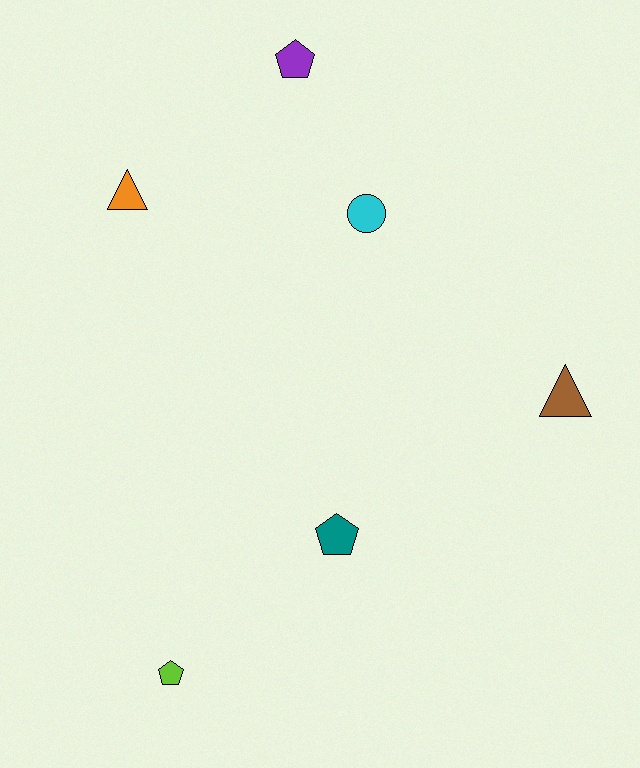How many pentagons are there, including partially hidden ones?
There are 3 pentagons.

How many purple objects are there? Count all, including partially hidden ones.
There is 1 purple object.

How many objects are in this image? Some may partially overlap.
There are 6 objects.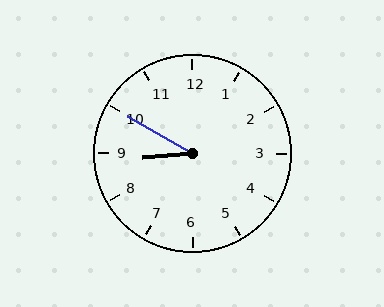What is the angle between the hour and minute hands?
Approximately 35 degrees.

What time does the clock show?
8:50.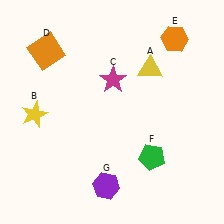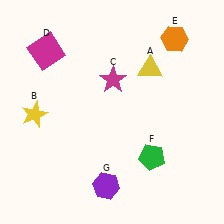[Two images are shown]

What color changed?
The square (D) changed from orange in Image 1 to magenta in Image 2.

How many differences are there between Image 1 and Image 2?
There is 1 difference between the two images.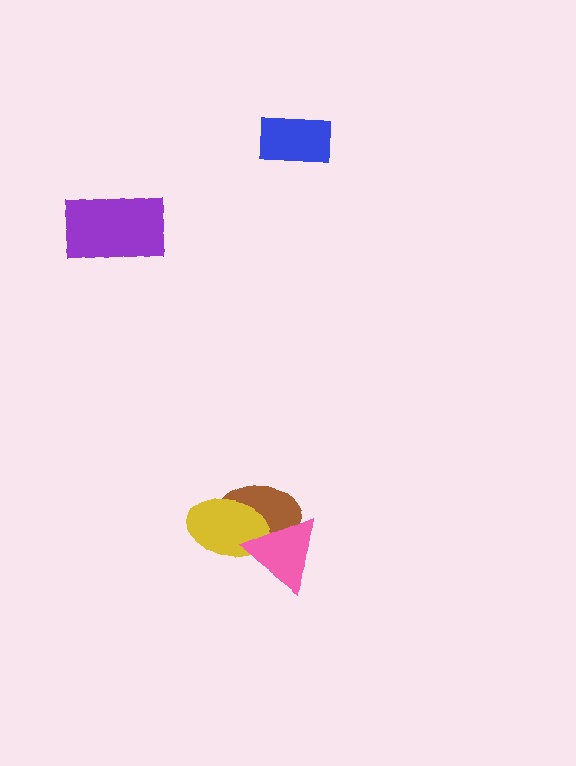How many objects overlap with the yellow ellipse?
2 objects overlap with the yellow ellipse.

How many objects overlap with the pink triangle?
2 objects overlap with the pink triangle.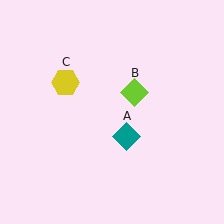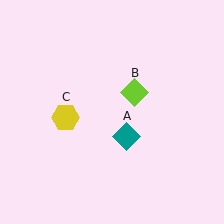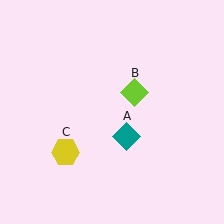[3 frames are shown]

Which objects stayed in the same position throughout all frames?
Teal diamond (object A) and lime diamond (object B) remained stationary.